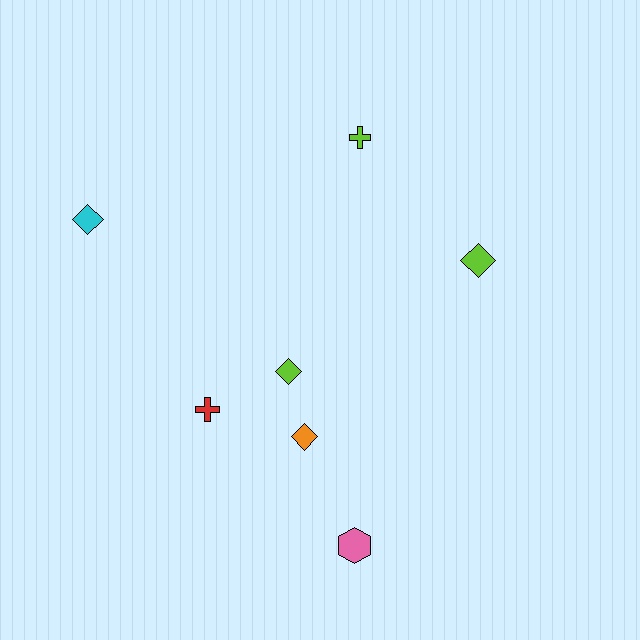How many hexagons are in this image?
There is 1 hexagon.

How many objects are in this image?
There are 7 objects.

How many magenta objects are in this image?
There are no magenta objects.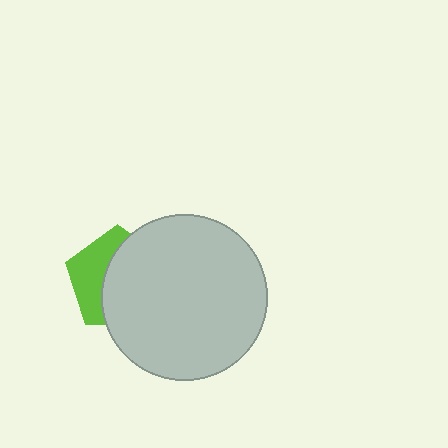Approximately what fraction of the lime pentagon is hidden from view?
Roughly 62% of the lime pentagon is hidden behind the light gray circle.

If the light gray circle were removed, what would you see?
You would see the complete lime pentagon.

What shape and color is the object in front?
The object in front is a light gray circle.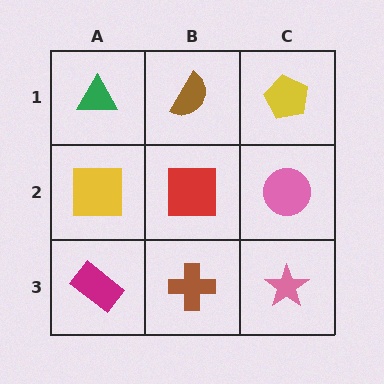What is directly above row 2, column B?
A brown semicircle.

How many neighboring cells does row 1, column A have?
2.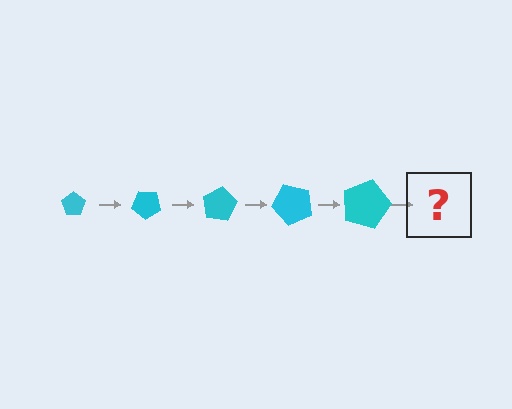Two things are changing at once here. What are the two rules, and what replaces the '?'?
The two rules are that the pentagon grows larger each step and it rotates 40 degrees each step. The '?' should be a pentagon, larger than the previous one and rotated 200 degrees from the start.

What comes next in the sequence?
The next element should be a pentagon, larger than the previous one and rotated 200 degrees from the start.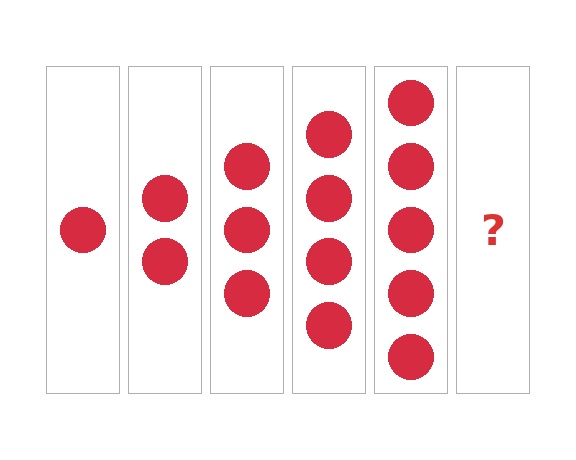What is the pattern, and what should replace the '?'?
The pattern is that each step adds one more circle. The '?' should be 6 circles.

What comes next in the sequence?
The next element should be 6 circles.